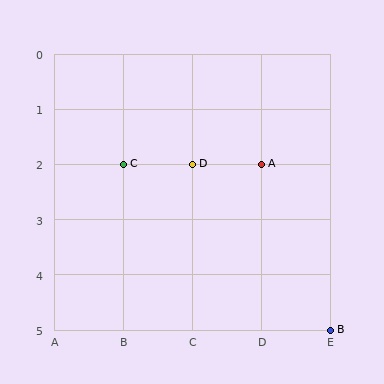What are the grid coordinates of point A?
Point A is at grid coordinates (D, 2).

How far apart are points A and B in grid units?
Points A and B are 1 column and 3 rows apart (about 3.2 grid units diagonally).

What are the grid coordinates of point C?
Point C is at grid coordinates (B, 2).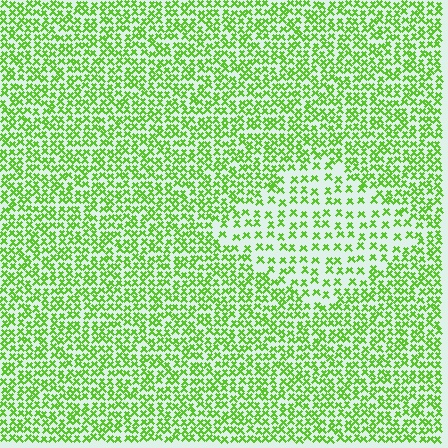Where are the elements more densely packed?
The elements are more densely packed outside the diamond boundary.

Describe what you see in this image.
The image contains small lime elements arranged at two different densities. A diamond-shaped region is visible where the elements are less densely packed than the surrounding area.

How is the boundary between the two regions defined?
The boundary is defined by a change in element density (approximately 2.0x ratio). All elements are the same color, size, and shape.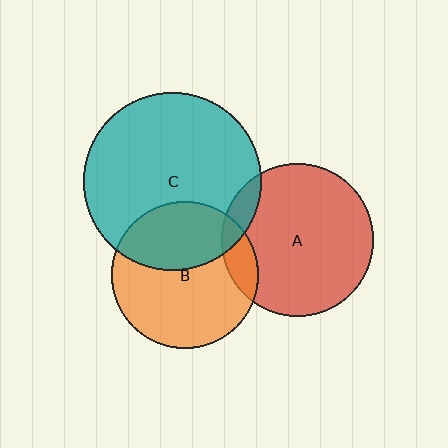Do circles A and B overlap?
Yes.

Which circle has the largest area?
Circle C (teal).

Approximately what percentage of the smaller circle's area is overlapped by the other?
Approximately 10%.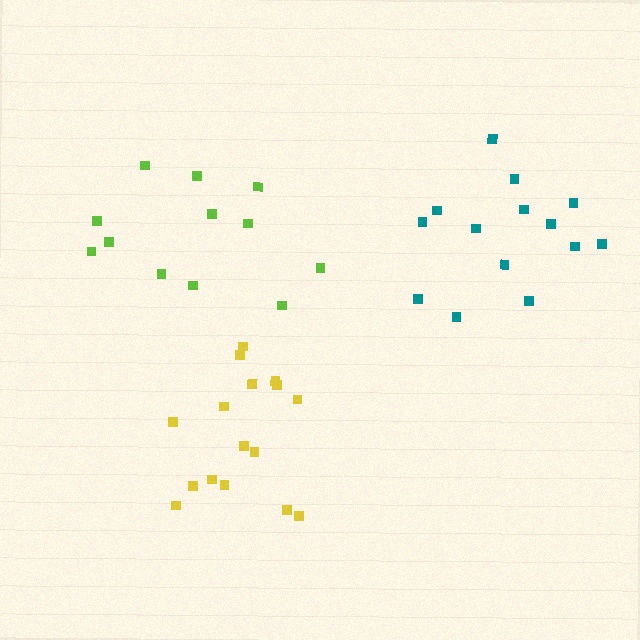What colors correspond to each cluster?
The clusters are colored: teal, lime, yellow.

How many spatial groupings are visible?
There are 3 spatial groupings.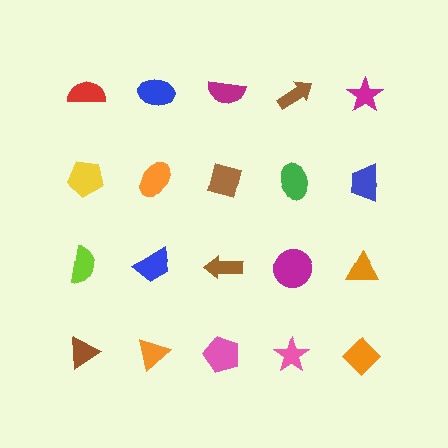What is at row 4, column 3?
A pink pentagon.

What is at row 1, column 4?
A brown arrow.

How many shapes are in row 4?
5 shapes.